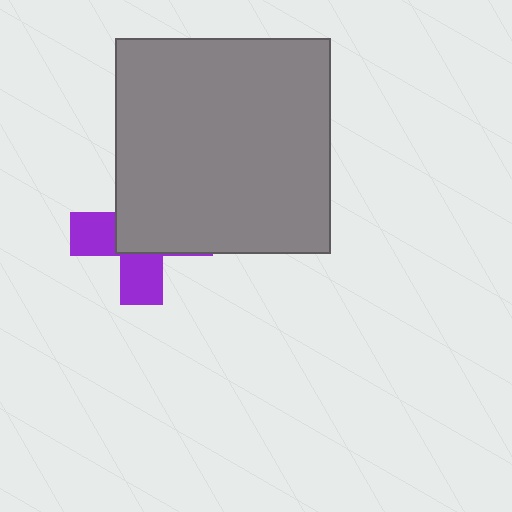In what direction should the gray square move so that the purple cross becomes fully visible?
The gray square should move toward the upper-right. That is the shortest direction to clear the overlap and leave the purple cross fully visible.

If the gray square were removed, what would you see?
You would see the complete purple cross.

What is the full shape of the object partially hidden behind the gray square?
The partially hidden object is a purple cross.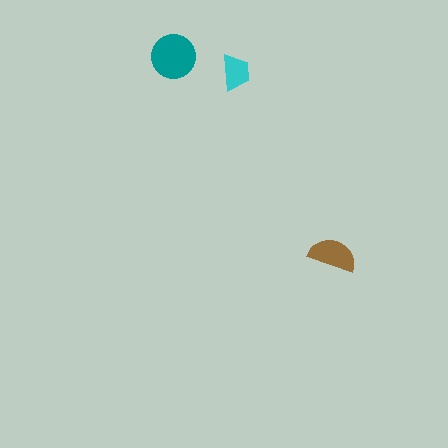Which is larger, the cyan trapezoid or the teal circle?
The teal circle.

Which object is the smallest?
The cyan trapezoid.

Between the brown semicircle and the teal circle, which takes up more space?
The teal circle.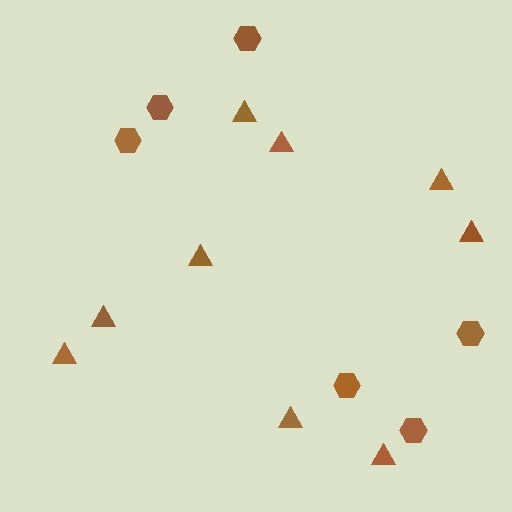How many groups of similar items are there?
There are 2 groups: one group of hexagons (6) and one group of triangles (9).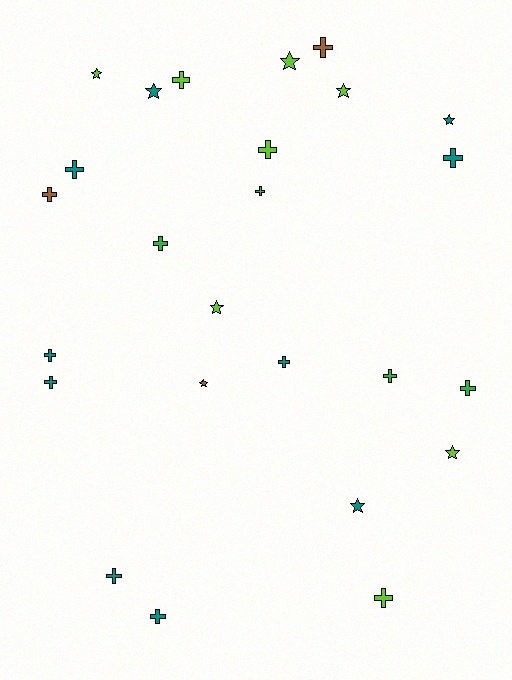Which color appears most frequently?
Teal, with 10 objects.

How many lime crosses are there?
There are 3 lime crosses.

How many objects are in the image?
There are 25 objects.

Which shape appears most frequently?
Cross, with 16 objects.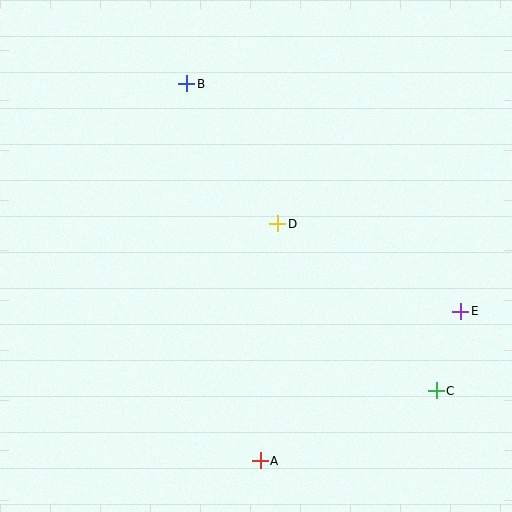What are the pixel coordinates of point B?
Point B is at (187, 84).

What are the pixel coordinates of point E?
Point E is at (461, 311).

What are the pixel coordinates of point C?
Point C is at (436, 391).